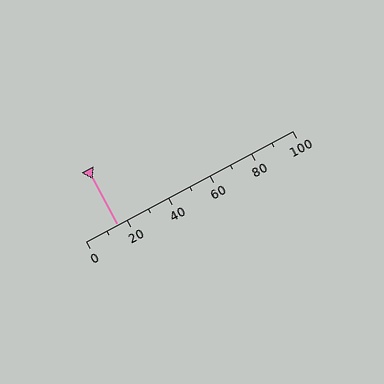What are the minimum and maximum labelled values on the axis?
The axis runs from 0 to 100.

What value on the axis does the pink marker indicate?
The marker indicates approximately 15.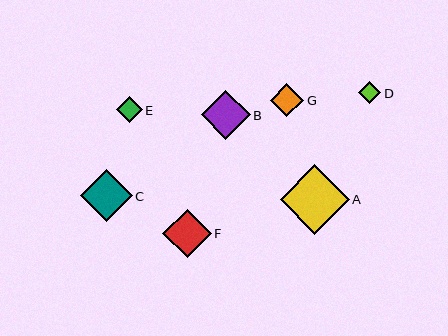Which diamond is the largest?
Diamond A is the largest with a size of approximately 69 pixels.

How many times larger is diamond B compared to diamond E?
Diamond B is approximately 1.9 times the size of diamond E.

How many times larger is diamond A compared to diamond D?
Diamond A is approximately 3.1 times the size of diamond D.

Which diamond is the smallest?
Diamond D is the smallest with a size of approximately 22 pixels.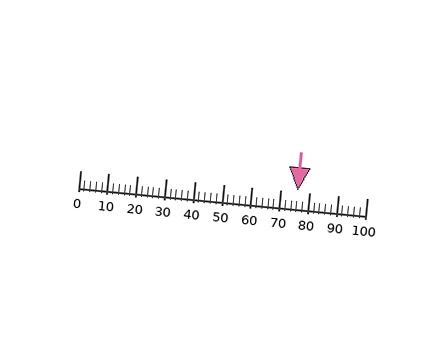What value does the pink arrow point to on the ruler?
The pink arrow points to approximately 76.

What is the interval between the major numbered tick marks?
The major tick marks are spaced 10 units apart.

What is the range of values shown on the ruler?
The ruler shows values from 0 to 100.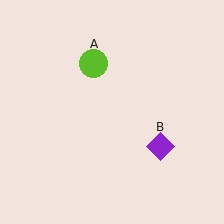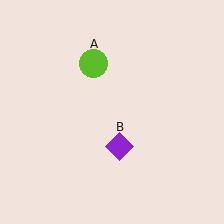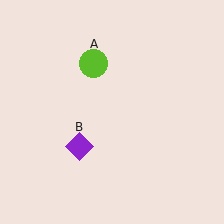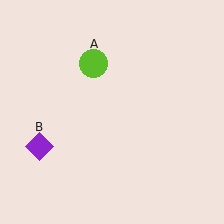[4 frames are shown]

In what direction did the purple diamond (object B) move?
The purple diamond (object B) moved left.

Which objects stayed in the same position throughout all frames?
Lime circle (object A) remained stationary.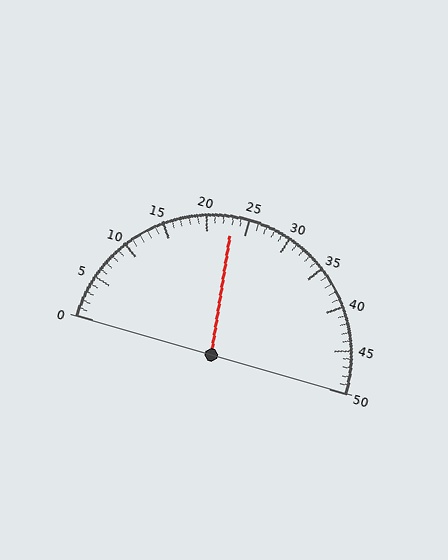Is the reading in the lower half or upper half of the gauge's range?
The reading is in the lower half of the range (0 to 50).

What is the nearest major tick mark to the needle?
The nearest major tick mark is 25.